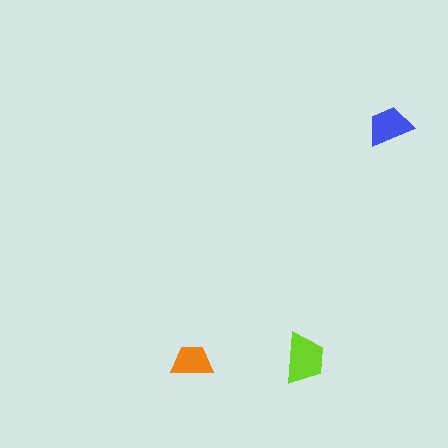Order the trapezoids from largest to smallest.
the lime one, the blue one, the orange one.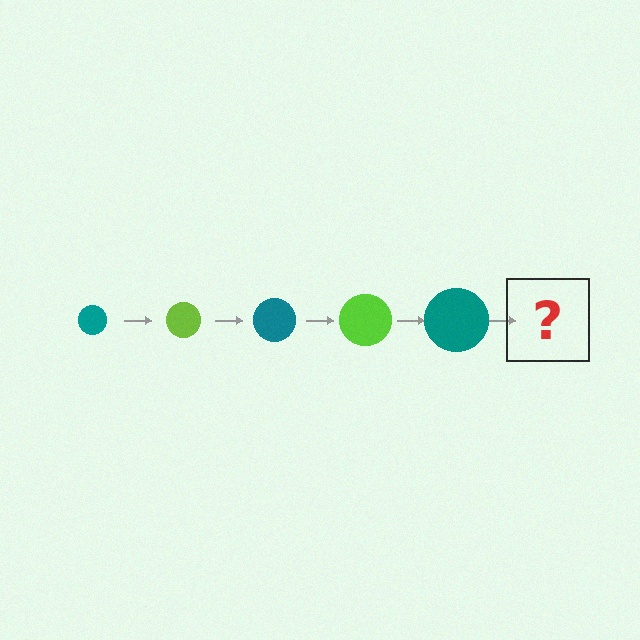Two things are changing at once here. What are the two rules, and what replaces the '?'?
The two rules are that the circle grows larger each step and the color cycles through teal and lime. The '?' should be a lime circle, larger than the previous one.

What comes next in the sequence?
The next element should be a lime circle, larger than the previous one.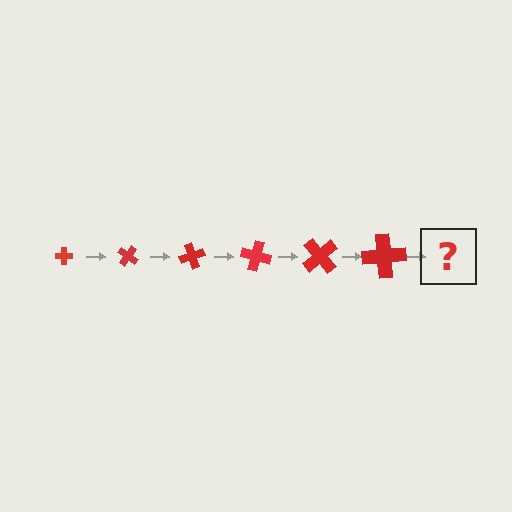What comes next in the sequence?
The next element should be a cross, larger than the previous one and rotated 210 degrees from the start.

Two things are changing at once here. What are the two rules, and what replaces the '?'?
The two rules are that the cross grows larger each step and it rotates 35 degrees each step. The '?' should be a cross, larger than the previous one and rotated 210 degrees from the start.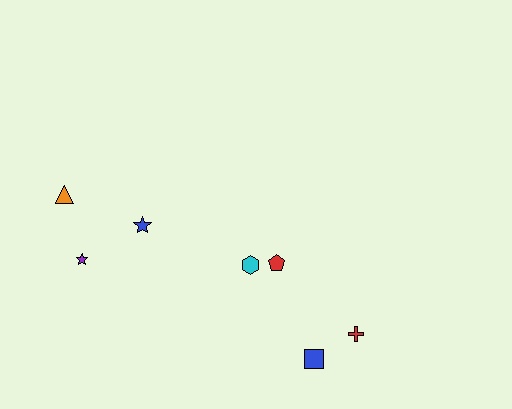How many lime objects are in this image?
There are no lime objects.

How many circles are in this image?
There are no circles.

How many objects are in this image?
There are 7 objects.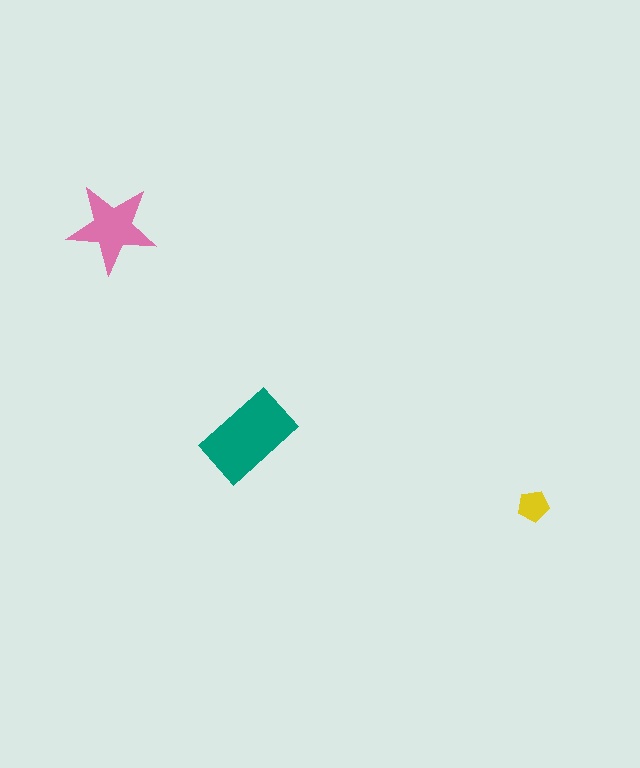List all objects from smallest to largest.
The yellow pentagon, the pink star, the teal rectangle.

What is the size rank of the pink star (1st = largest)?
2nd.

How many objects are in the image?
There are 3 objects in the image.